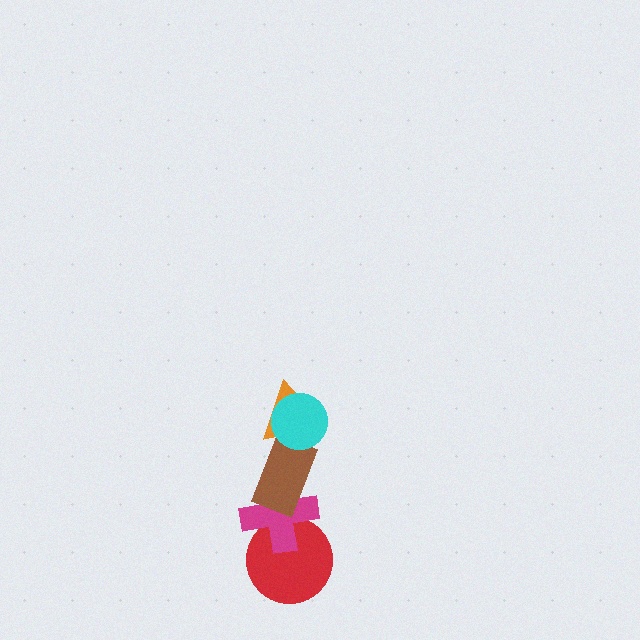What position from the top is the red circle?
The red circle is 5th from the top.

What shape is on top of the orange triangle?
The cyan circle is on top of the orange triangle.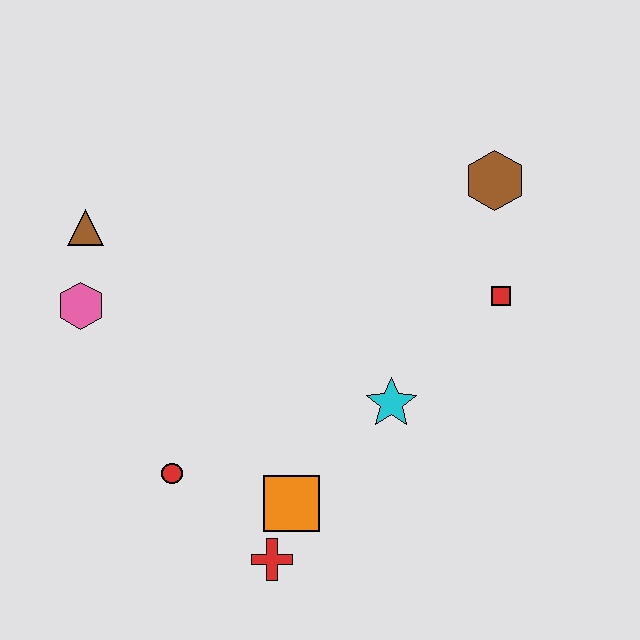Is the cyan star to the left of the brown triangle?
No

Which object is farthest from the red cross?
The brown hexagon is farthest from the red cross.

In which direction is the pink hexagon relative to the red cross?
The pink hexagon is above the red cross.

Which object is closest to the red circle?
The orange square is closest to the red circle.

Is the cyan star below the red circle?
No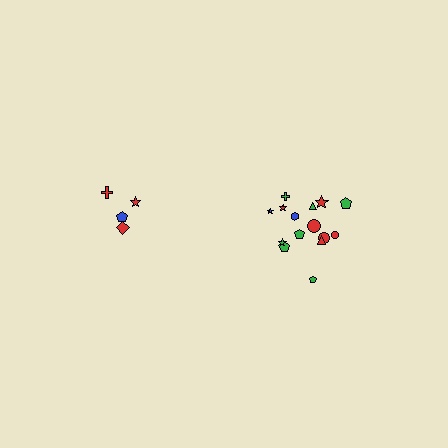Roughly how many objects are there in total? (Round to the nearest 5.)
Roughly 20 objects in total.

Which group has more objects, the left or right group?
The right group.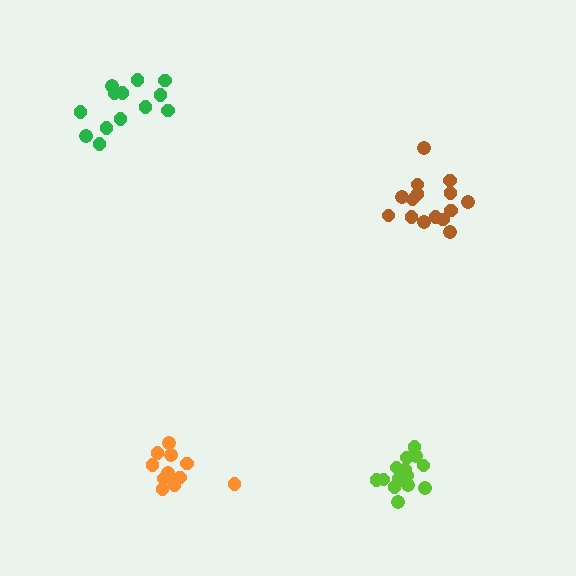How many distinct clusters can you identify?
There are 4 distinct clusters.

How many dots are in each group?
Group 1: 15 dots, Group 2: 11 dots, Group 3: 13 dots, Group 4: 14 dots (53 total).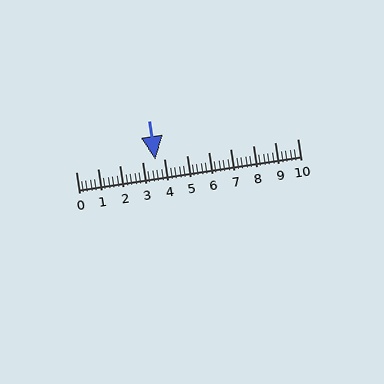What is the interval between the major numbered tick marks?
The major tick marks are spaced 1 units apart.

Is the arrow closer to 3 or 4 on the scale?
The arrow is closer to 4.